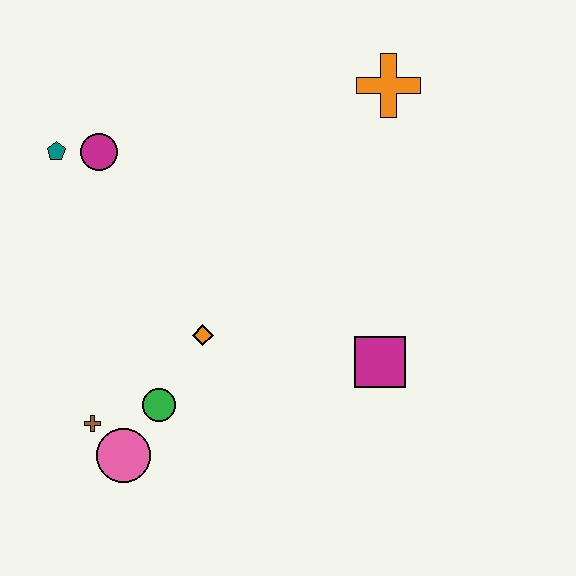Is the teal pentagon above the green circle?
Yes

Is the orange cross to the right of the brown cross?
Yes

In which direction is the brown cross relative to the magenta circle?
The brown cross is below the magenta circle.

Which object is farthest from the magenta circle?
The magenta square is farthest from the magenta circle.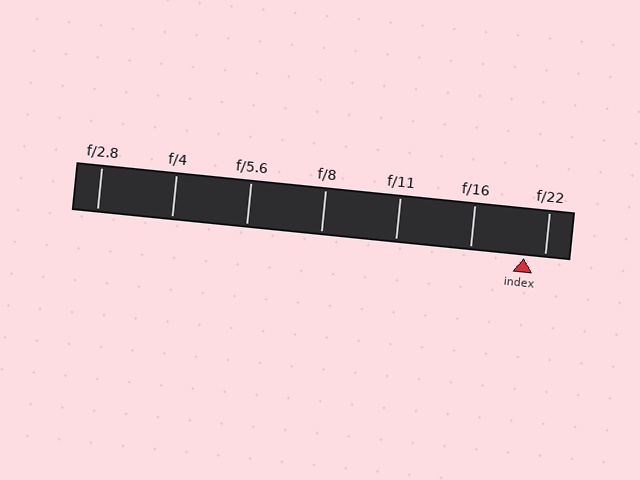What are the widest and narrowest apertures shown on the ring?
The widest aperture shown is f/2.8 and the narrowest is f/22.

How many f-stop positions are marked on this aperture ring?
There are 7 f-stop positions marked.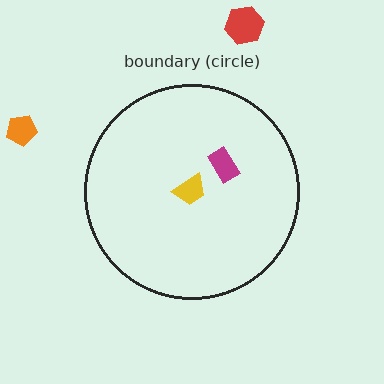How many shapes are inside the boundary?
2 inside, 2 outside.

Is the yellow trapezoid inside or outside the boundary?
Inside.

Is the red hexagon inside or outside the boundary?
Outside.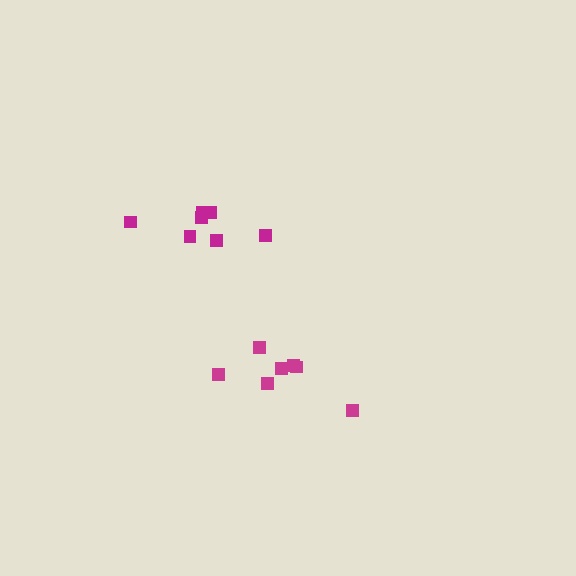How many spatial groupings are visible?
There are 2 spatial groupings.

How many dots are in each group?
Group 1: 7 dots, Group 2: 7 dots (14 total).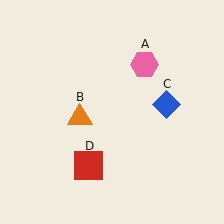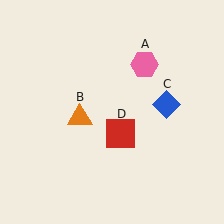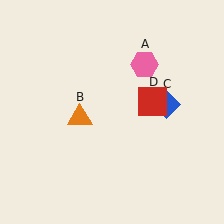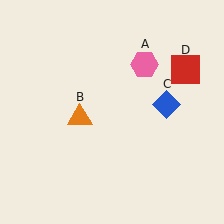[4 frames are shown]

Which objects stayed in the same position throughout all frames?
Pink hexagon (object A) and orange triangle (object B) and blue diamond (object C) remained stationary.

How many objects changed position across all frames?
1 object changed position: red square (object D).